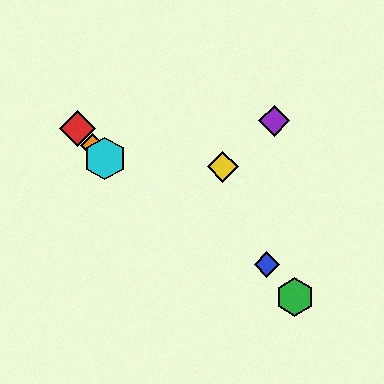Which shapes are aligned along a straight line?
The red diamond, the orange diamond, the cyan hexagon are aligned along a straight line.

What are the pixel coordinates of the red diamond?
The red diamond is at (77, 129).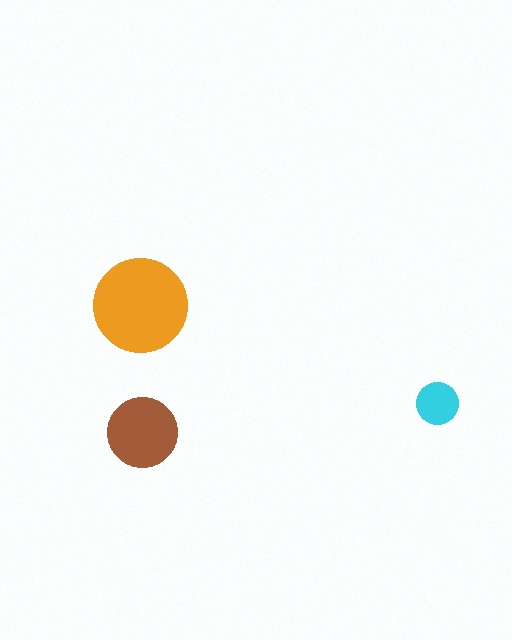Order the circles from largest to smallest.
the orange one, the brown one, the cyan one.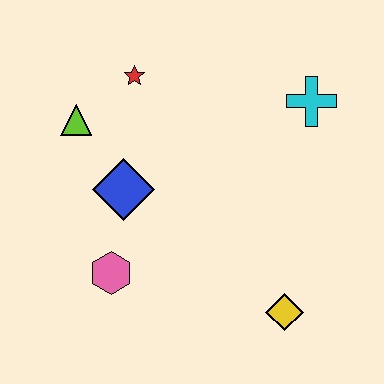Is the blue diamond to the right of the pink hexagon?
Yes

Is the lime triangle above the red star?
No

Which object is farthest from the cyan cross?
The pink hexagon is farthest from the cyan cross.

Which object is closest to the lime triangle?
The red star is closest to the lime triangle.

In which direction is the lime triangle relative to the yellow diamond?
The lime triangle is to the left of the yellow diamond.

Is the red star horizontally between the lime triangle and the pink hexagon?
No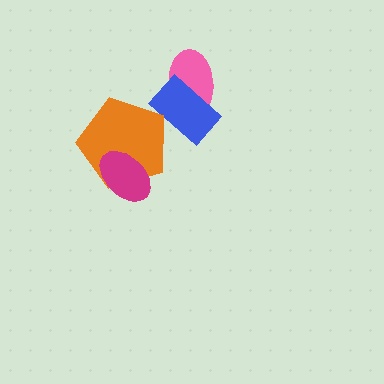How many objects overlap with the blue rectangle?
2 objects overlap with the blue rectangle.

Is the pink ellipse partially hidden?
Yes, it is partially covered by another shape.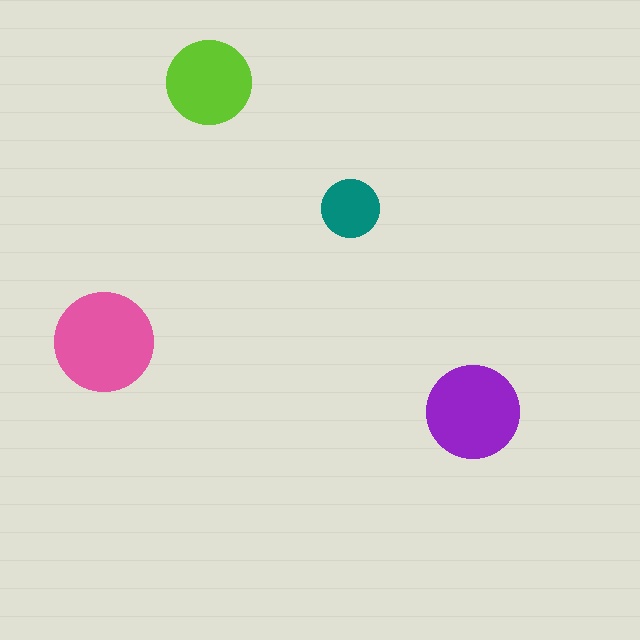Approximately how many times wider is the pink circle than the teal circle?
About 1.5 times wider.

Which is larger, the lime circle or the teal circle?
The lime one.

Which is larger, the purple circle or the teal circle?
The purple one.